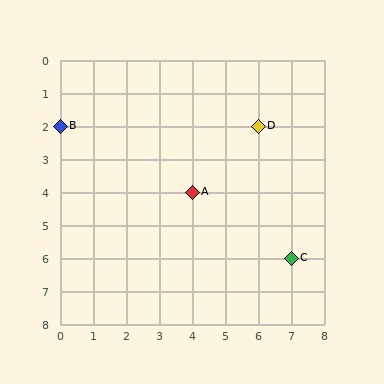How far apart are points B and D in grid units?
Points B and D are 6 columns apart.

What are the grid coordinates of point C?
Point C is at grid coordinates (7, 6).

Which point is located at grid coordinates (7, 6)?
Point C is at (7, 6).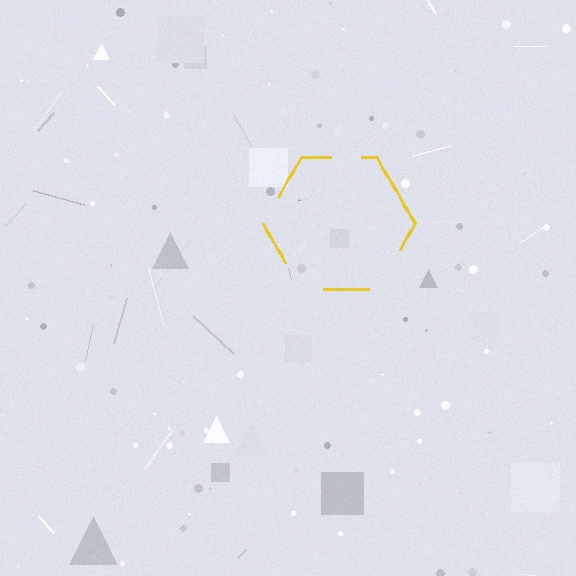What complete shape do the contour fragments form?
The contour fragments form a hexagon.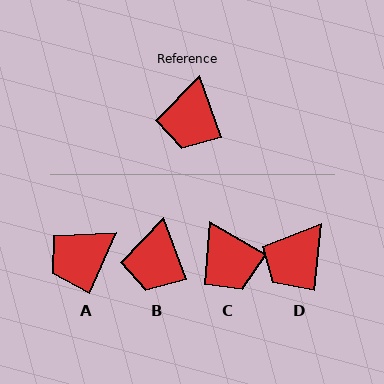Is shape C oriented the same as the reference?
No, it is off by about 39 degrees.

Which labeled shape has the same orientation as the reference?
B.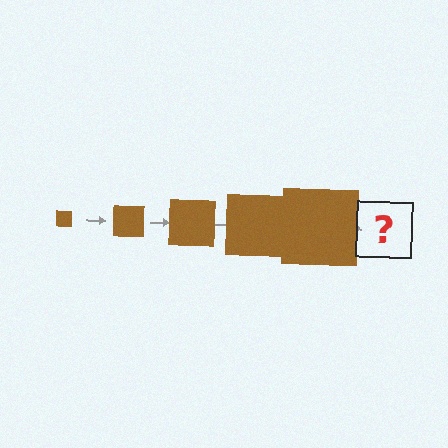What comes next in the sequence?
The next element should be a brown square, larger than the previous one.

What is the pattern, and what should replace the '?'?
The pattern is that the square gets progressively larger each step. The '?' should be a brown square, larger than the previous one.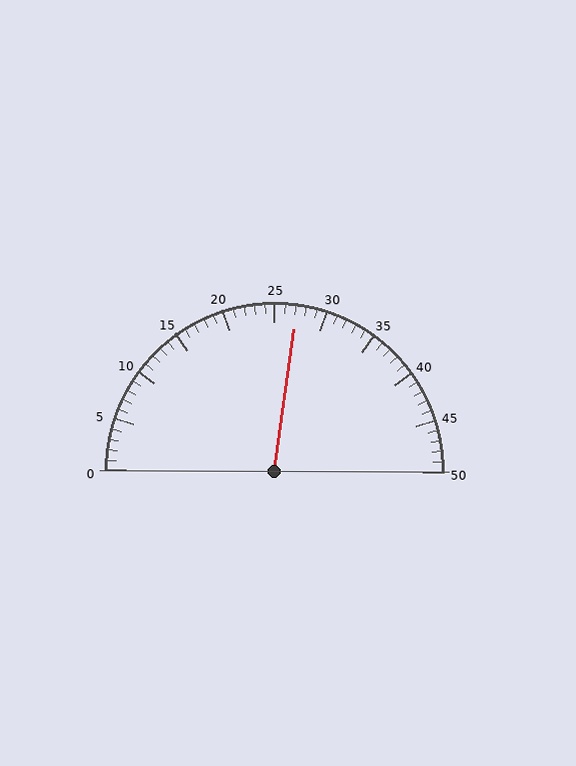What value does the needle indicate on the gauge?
The needle indicates approximately 27.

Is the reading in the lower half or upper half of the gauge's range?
The reading is in the upper half of the range (0 to 50).